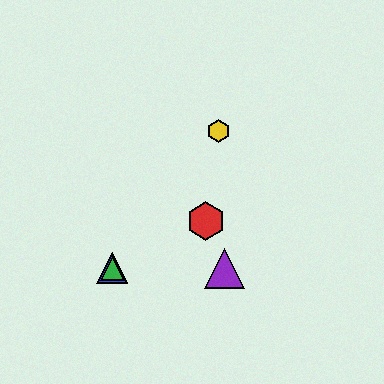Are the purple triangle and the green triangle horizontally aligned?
Yes, both are at y≈268.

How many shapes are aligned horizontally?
3 shapes (the blue triangle, the green triangle, the purple triangle) are aligned horizontally.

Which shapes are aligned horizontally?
The blue triangle, the green triangle, the purple triangle are aligned horizontally.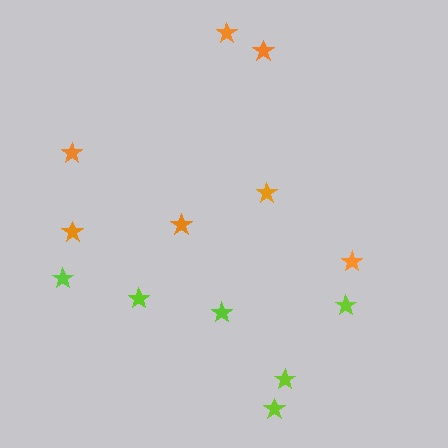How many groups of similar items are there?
There are 2 groups: one group of orange stars (7) and one group of lime stars (6).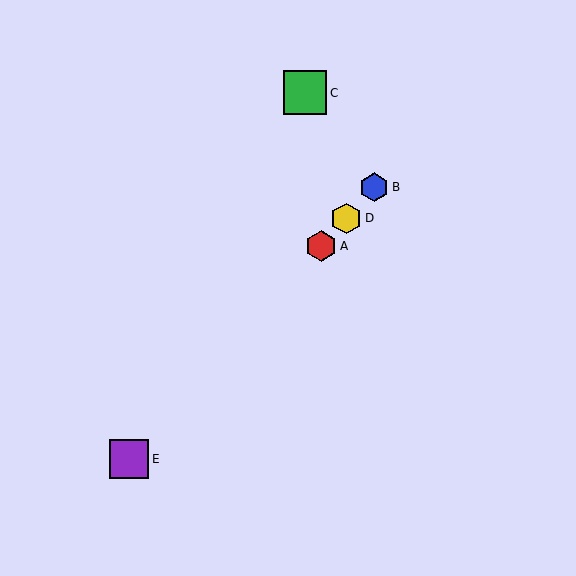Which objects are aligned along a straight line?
Objects A, B, D, E are aligned along a straight line.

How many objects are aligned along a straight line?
4 objects (A, B, D, E) are aligned along a straight line.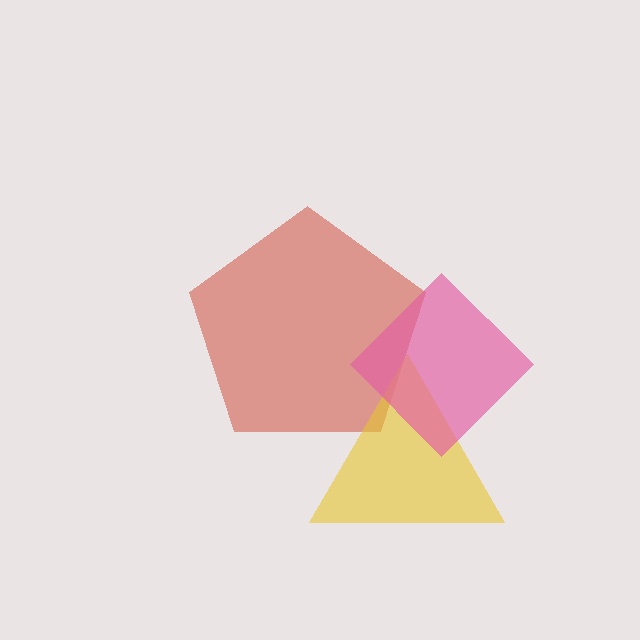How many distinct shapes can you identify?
There are 3 distinct shapes: a red pentagon, a yellow triangle, a pink diamond.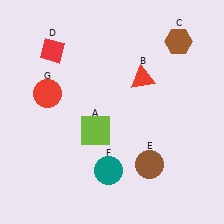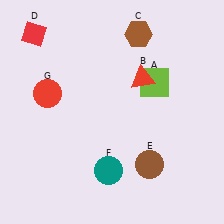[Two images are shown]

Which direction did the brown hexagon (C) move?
The brown hexagon (C) moved left.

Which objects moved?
The objects that moved are: the lime square (A), the brown hexagon (C), the red diamond (D).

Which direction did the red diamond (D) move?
The red diamond (D) moved left.